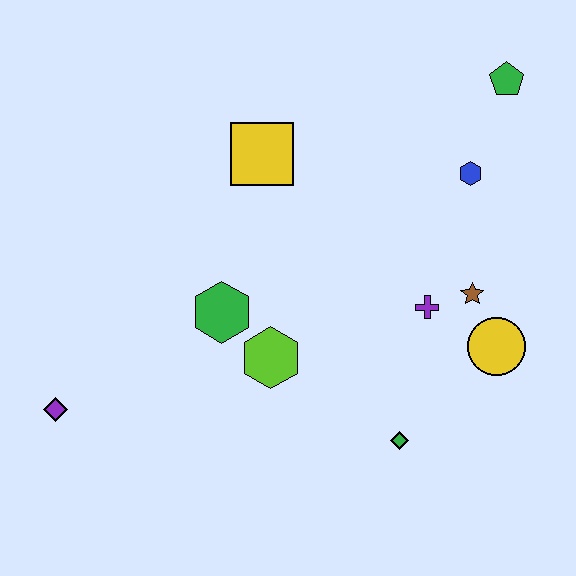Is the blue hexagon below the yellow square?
Yes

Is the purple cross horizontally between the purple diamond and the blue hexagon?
Yes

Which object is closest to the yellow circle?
The brown star is closest to the yellow circle.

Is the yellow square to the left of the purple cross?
Yes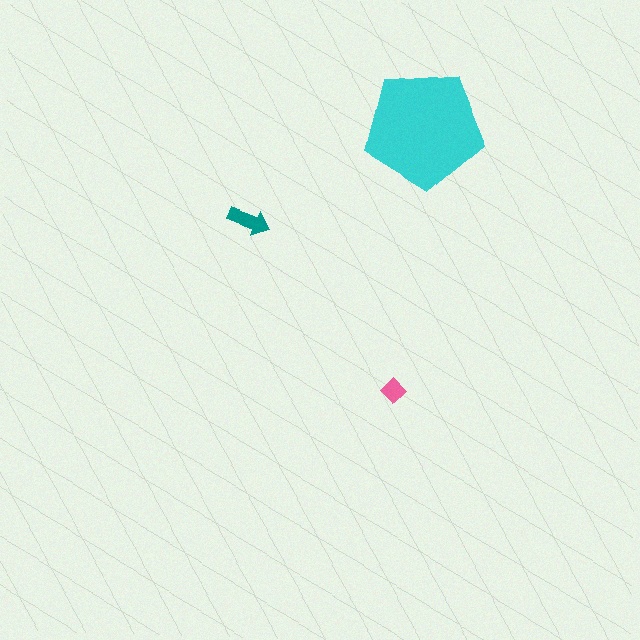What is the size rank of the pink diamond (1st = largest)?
3rd.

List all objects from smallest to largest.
The pink diamond, the teal arrow, the cyan pentagon.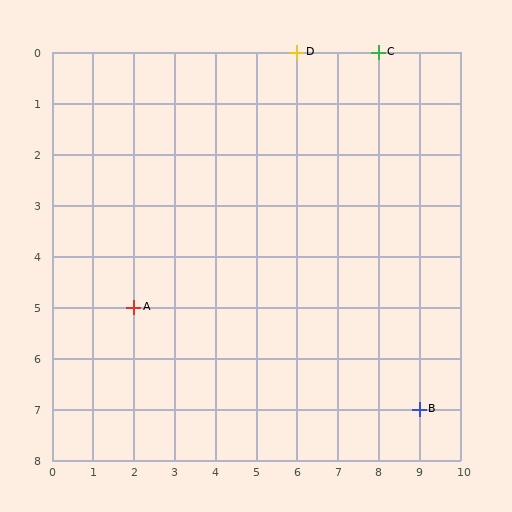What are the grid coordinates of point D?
Point D is at grid coordinates (6, 0).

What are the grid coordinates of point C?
Point C is at grid coordinates (8, 0).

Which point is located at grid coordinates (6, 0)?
Point D is at (6, 0).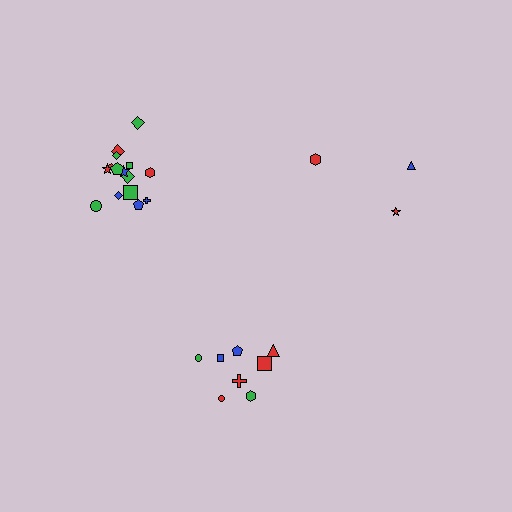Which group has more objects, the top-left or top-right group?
The top-left group.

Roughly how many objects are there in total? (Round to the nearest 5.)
Roughly 25 objects in total.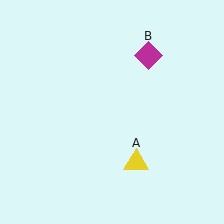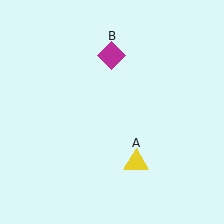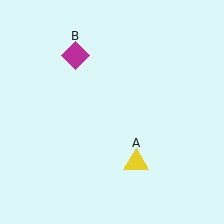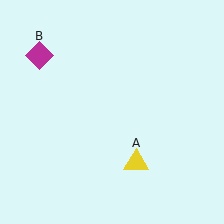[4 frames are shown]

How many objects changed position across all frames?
1 object changed position: magenta diamond (object B).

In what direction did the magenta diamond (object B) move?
The magenta diamond (object B) moved left.